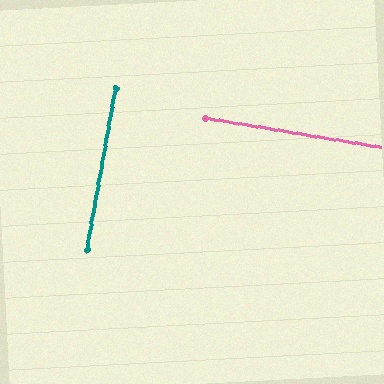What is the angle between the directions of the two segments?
Approximately 89 degrees.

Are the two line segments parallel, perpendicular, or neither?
Perpendicular — they meet at approximately 89°.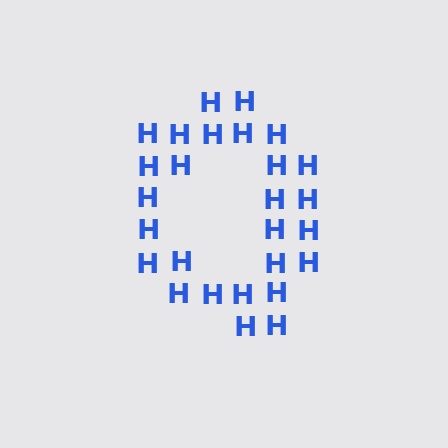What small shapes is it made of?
It is made of small letter H's.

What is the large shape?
The large shape is the letter Q.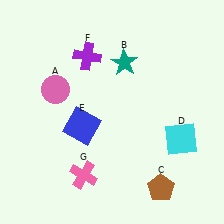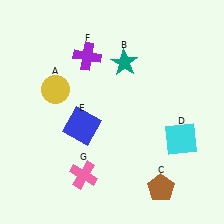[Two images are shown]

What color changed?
The circle (A) changed from pink in Image 1 to yellow in Image 2.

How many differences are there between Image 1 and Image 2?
There is 1 difference between the two images.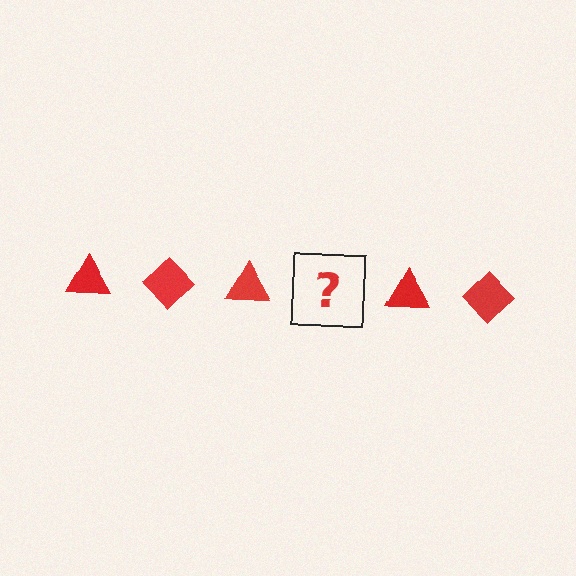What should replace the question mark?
The question mark should be replaced with a red diamond.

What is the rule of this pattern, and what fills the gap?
The rule is that the pattern cycles through triangle, diamond shapes in red. The gap should be filled with a red diamond.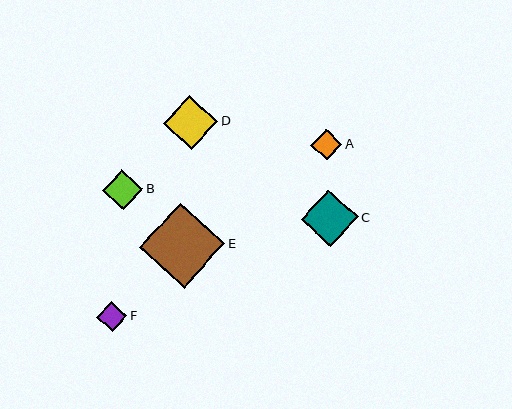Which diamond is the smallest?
Diamond F is the smallest with a size of approximately 30 pixels.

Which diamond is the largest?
Diamond E is the largest with a size of approximately 85 pixels.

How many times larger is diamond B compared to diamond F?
Diamond B is approximately 1.3 times the size of diamond F.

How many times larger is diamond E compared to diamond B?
Diamond E is approximately 2.1 times the size of diamond B.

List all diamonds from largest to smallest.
From largest to smallest: E, C, D, B, A, F.